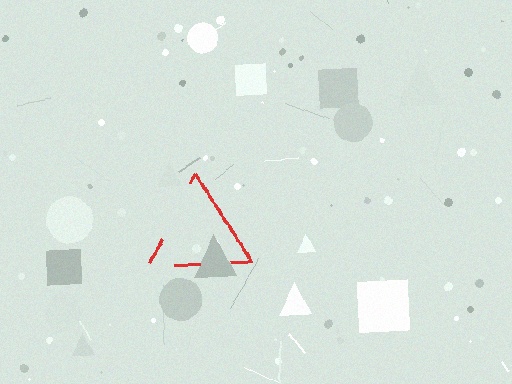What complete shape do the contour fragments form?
The contour fragments form a triangle.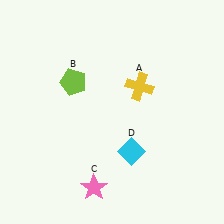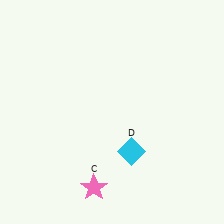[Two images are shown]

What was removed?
The yellow cross (A), the lime pentagon (B) were removed in Image 2.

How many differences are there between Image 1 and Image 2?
There are 2 differences between the two images.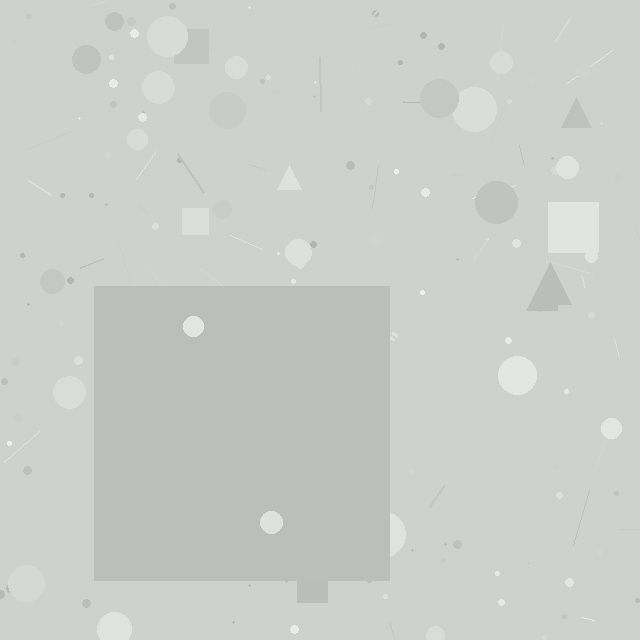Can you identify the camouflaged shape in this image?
The camouflaged shape is a square.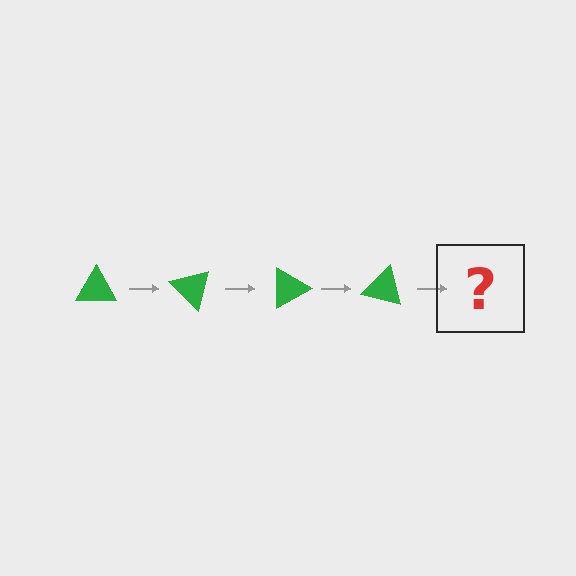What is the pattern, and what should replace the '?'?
The pattern is that the triangle rotates 45 degrees each step. The '?' should be a green triangle rotated 180 degrees.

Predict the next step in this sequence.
The next step is a green triangle rotated 180 degrees.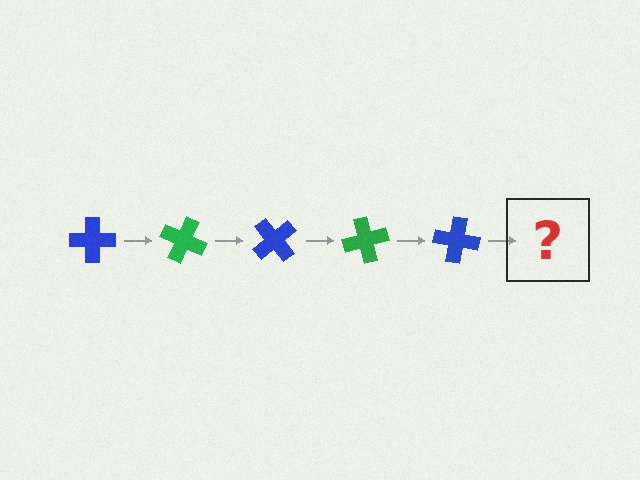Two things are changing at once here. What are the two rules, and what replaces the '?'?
The two rules are that it rotates 25 degrees each step and the color cycles through blue and green. The '?' should be a green cross, rotated 125 degrees from the start.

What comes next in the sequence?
The next element should be a green cross, rotated 125 degrees from the start.